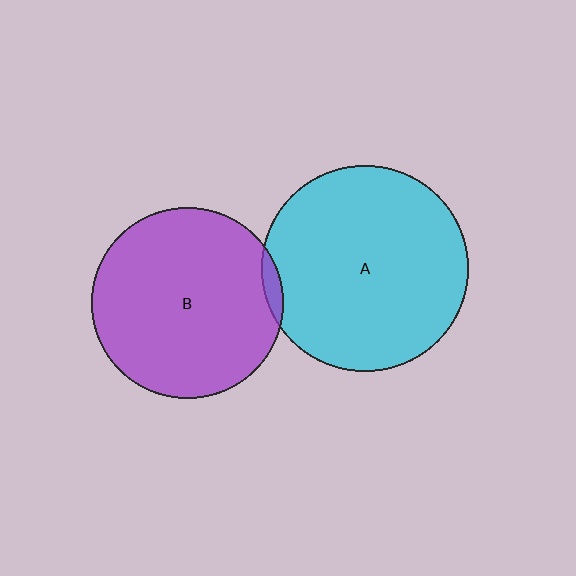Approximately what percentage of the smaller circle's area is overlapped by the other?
Approximately 5%.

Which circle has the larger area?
Circle A (cyan).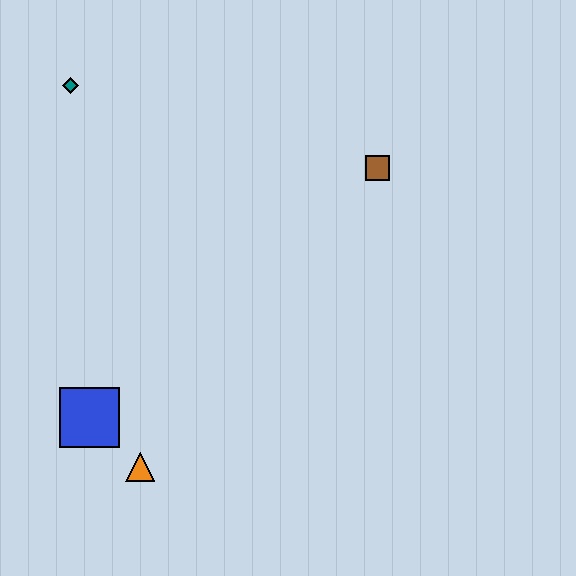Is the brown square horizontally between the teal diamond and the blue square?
No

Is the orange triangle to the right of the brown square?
No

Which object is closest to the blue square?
The orange triangle is closest to the blue square.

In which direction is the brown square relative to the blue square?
The brown square is to the right of the blue square.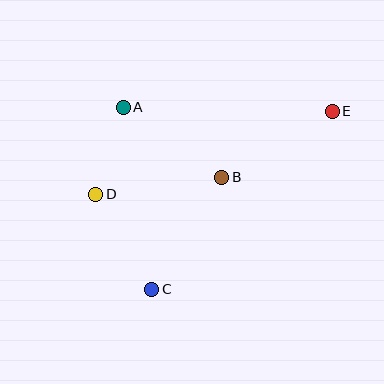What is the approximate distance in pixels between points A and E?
The distance between A and E is approximately 209 pixels.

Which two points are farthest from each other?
Points C and E are farthest from each other.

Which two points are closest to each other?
Points A and D are closest to each other.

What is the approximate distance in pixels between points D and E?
The distance between D and E is approximately 251 pixels.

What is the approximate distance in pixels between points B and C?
The distance between B and C is approximately 132 pixels.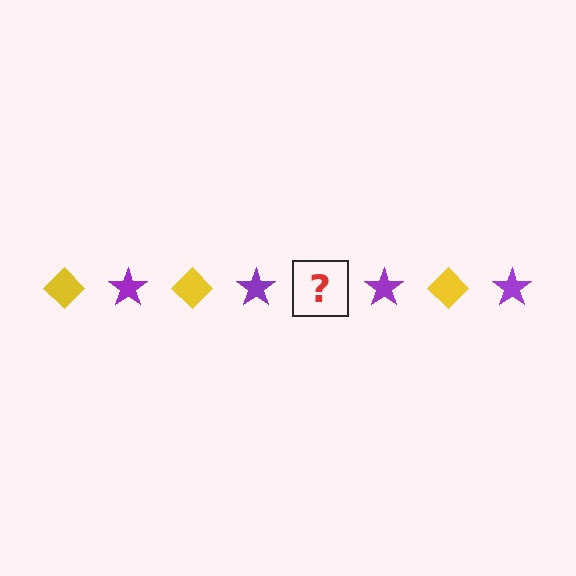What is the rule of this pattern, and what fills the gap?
The rule is that the pattern alternates between yellow diamond and purple star. The gap should be filled with a yellow diamond.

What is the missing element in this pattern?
The missing element is a yellow diamond.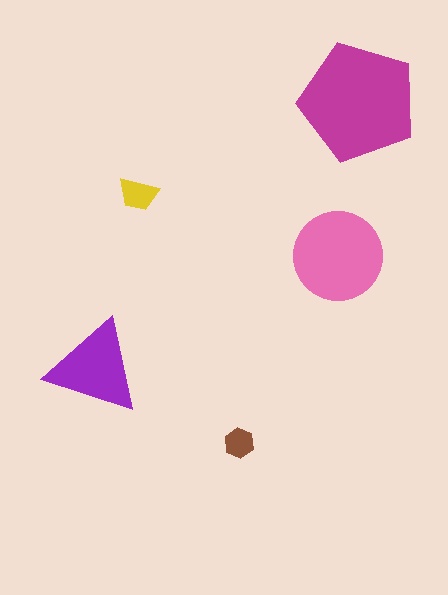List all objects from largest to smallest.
The magenta pentagon, the pink circle, the purple triangle, the yellow trapezoid, the brown hexagon.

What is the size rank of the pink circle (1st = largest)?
2nd.